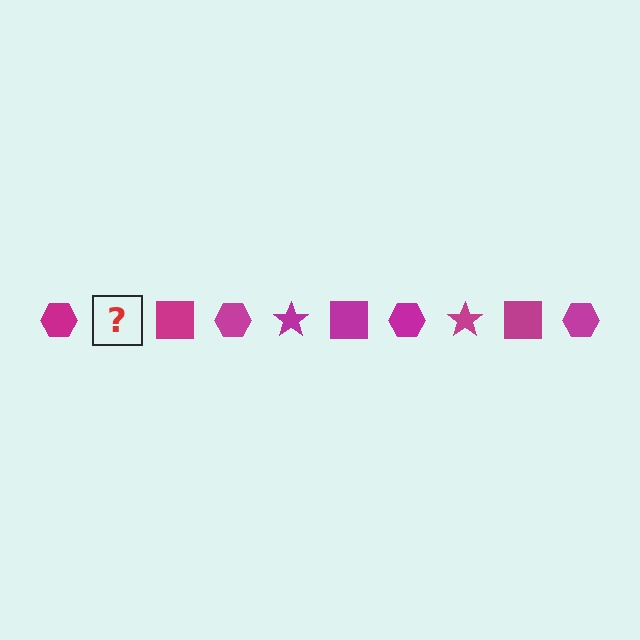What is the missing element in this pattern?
The missing element is a magenta star.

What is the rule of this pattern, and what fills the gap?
The rule is that the pattern cycles through hexagon, star, square shapes in magenta. The gap should be filled with a magenta star.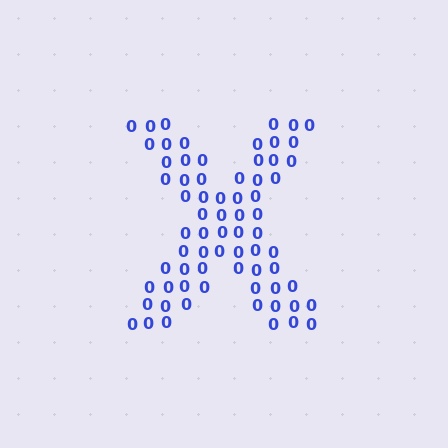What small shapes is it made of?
It is made of small digit 0's.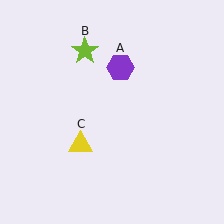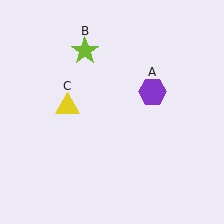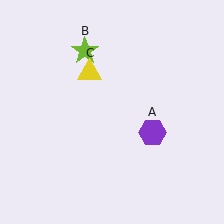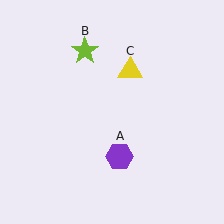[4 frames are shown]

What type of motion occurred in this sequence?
The purple hexagon (object A), yellow triangle (object C) rotated clockwise around the center of the scene.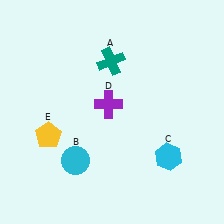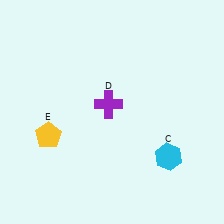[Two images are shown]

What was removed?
The teal cross (A), the cyan circle (B) were removed in Image 2.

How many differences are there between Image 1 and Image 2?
There are 2 differences between the two images.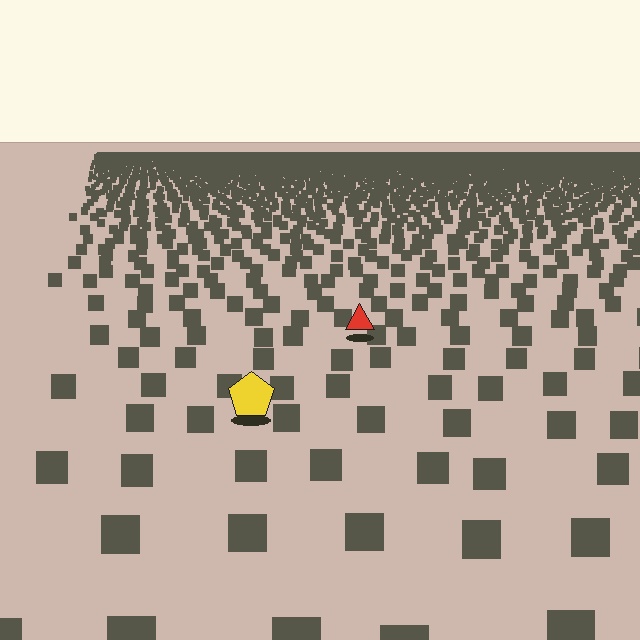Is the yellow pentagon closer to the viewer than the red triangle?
Yes. The yellow pentagon is closer — you can tell from the texture gradient: the ground texture is coarser near it.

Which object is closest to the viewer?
The yellow pentagon is closest. The texture marks near it are larger and more spread out.